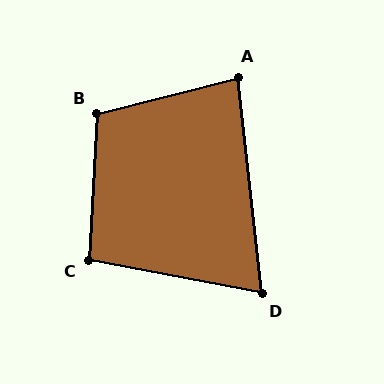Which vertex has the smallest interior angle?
D, at approximately 73 degrees.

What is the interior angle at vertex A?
Approximately 82 degrees (acute).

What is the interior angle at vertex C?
Approximately 98 degrees (obtuse).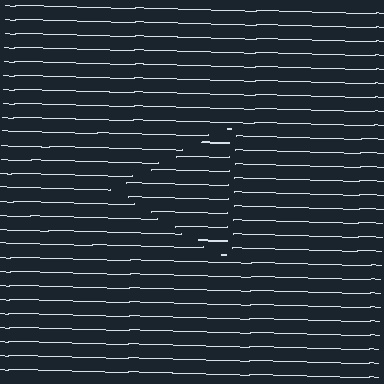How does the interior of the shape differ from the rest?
The interior of the shape contains the same grating, shifted by half a period — the contour is defined by the phase discontinuity where line-ends from the inner and outer gratings abut.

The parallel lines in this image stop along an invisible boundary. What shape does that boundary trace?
An illusory triangle. The interior of the shape contains the same grating, shifted by half a period — the contour is defined by the phase discontinuity where line-ends from the inner and outer gratings abut.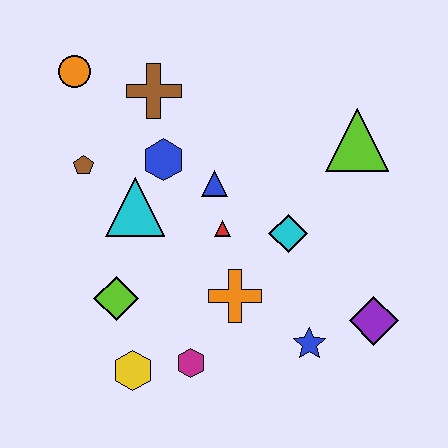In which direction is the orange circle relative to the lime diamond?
The orange circle is above the lime diamond.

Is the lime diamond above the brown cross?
No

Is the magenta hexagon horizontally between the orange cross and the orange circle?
Yes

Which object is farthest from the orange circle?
The purple diamond is farthest from the orange circle.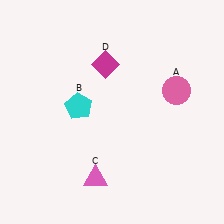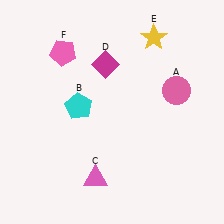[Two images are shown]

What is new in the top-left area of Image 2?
A pink pentagon (F) was added in the top-left area of Image 2.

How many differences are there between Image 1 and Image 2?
There are 2 differences between the two images.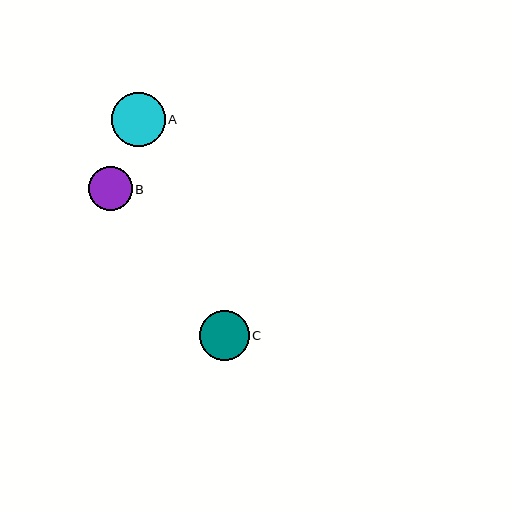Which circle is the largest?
Circle A is the largest with a size of approximately 54 pixels.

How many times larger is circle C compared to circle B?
Circle C is approximately 1.1 times the size of circle B.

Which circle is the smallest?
Circle B is the smallest with a size of approximately 44 pixels.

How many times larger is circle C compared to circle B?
Circle C is approximately 1.1 times the size of circle B.